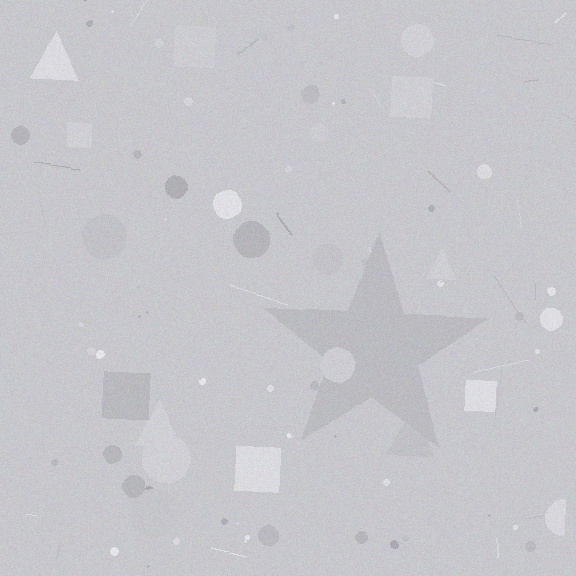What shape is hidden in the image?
A star is hidden in the image.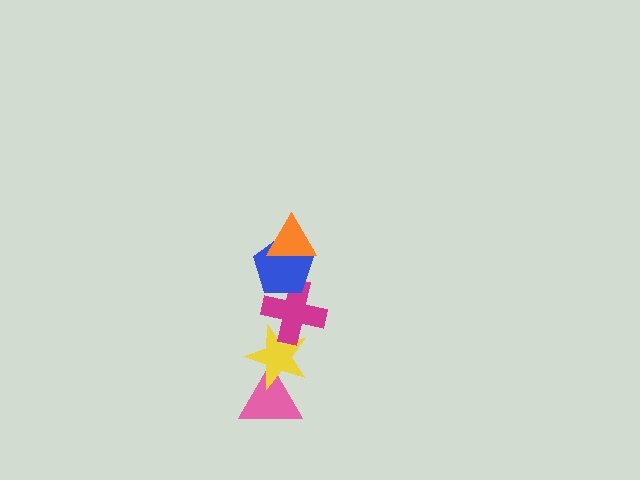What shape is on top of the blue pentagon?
The orange triangle is on top of the blue pentagon.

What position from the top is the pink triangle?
The pink triangle is 5th from the top.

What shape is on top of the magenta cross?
The blue pentagon is on top of the magenta cross.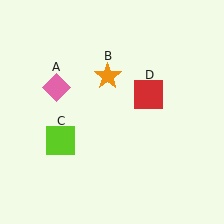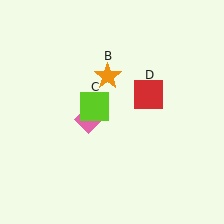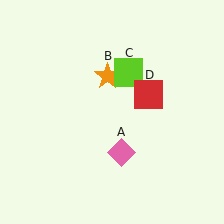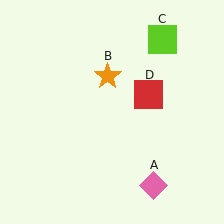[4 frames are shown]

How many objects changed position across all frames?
2 objects changed position: pink diamond (object A), lime square (object C).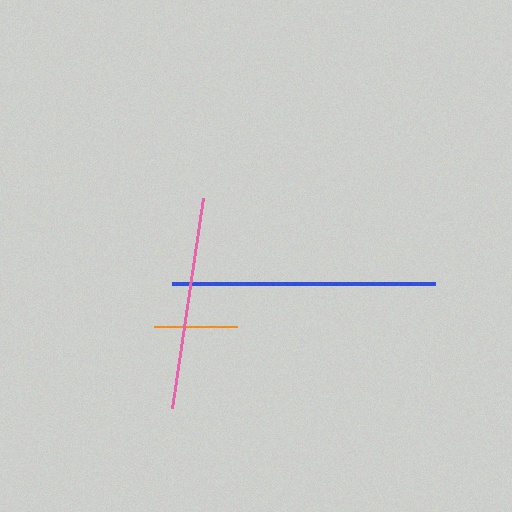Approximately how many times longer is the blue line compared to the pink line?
The blue line is approximately 1.2 times the length of the pink line.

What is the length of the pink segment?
The pink segment is approximately 212 pixels long.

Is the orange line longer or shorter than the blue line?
The blue line is longer than the orange line.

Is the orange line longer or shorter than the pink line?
The pink line is longer than the orange line.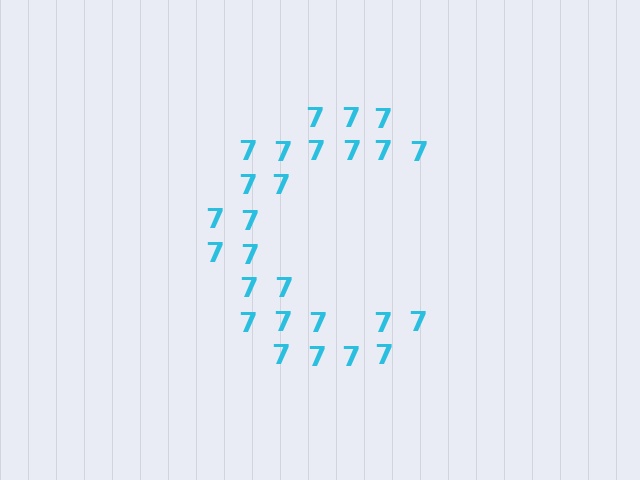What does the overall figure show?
The overall figure shows the letter C.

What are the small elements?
The small elements are digit 7's.